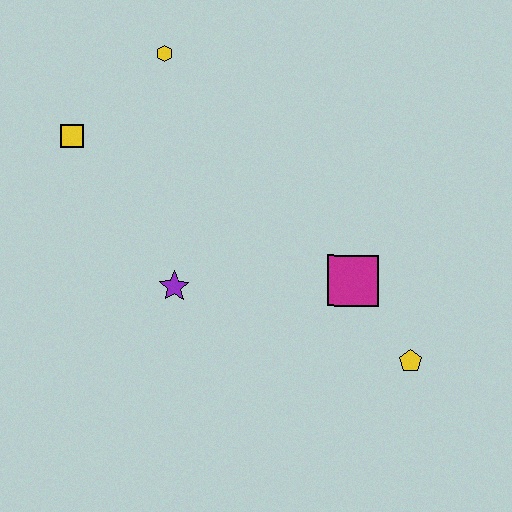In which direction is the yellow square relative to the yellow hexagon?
The yellow square is to the left of the yellow hexagon.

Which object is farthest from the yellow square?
The yellow pentagon is farthest from the yellow square.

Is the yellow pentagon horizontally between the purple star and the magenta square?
No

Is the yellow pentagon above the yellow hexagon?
No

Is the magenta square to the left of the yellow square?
No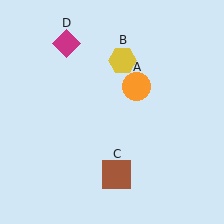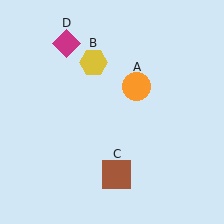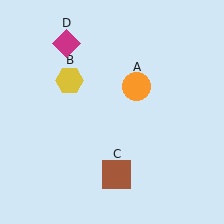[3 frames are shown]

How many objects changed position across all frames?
1 object changed position: yellow hexagon (object B).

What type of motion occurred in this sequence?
The yellow hexagon (object B) rotated counterclockwise around the center of the scene.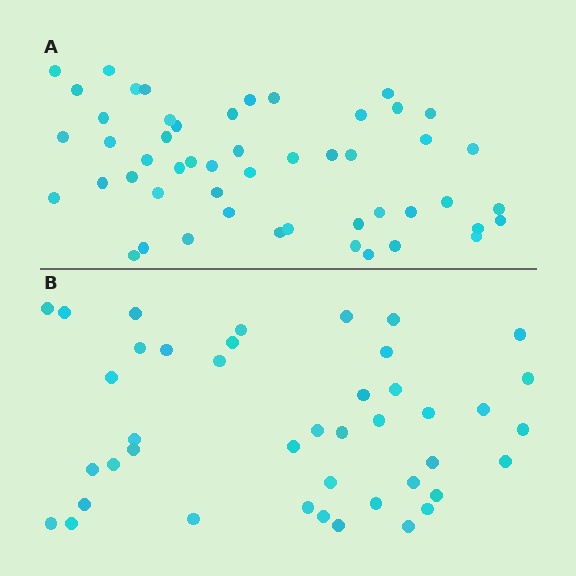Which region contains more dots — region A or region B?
Region A (the top region) has more dots.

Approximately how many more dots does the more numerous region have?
Region A has roughly 8 or so more dots than region B.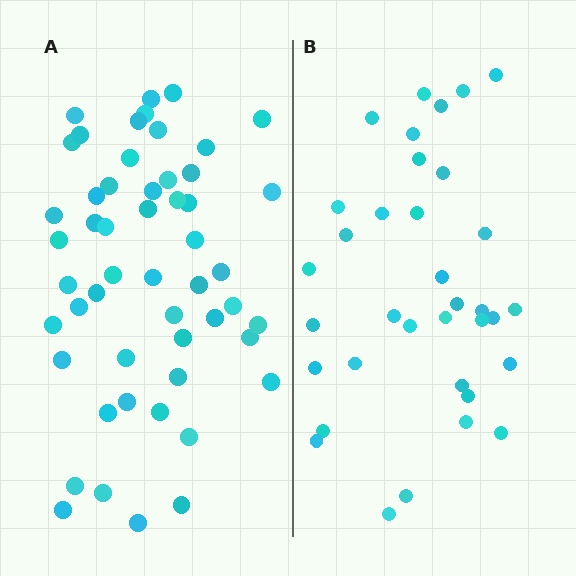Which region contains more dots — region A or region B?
Region A (the left region) has more dots.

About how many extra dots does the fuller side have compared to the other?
Region A has approximately 15 more dots than region B.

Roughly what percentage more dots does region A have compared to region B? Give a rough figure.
About 50% more.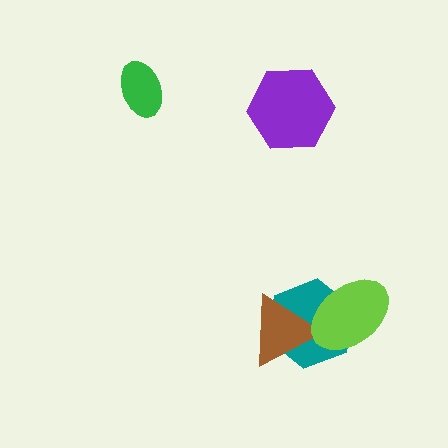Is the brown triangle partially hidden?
Yes, it is partially covered by another shape.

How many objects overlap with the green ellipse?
0 objects overlap with the green ellipse.